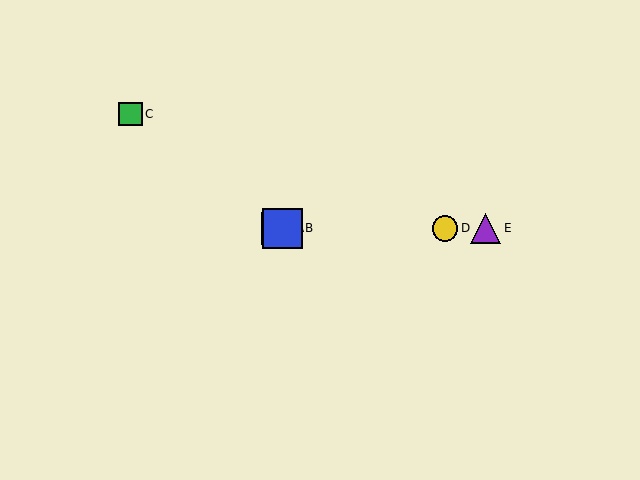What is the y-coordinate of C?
Object C is at y≈114.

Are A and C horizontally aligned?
No, A is at y≈228 and C is at y≈114.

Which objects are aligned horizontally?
Objects A, B, D, E are aligned horizontally.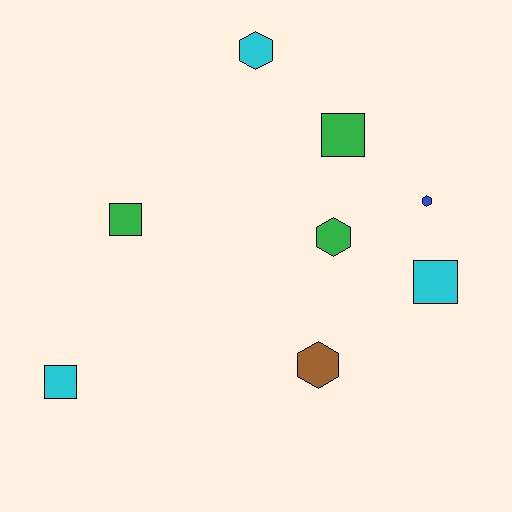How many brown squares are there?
There are no brown squares.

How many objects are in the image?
There are 8 objects.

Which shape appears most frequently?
Hexagon, with 4 objects.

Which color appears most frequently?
Cyan, with 3 objects.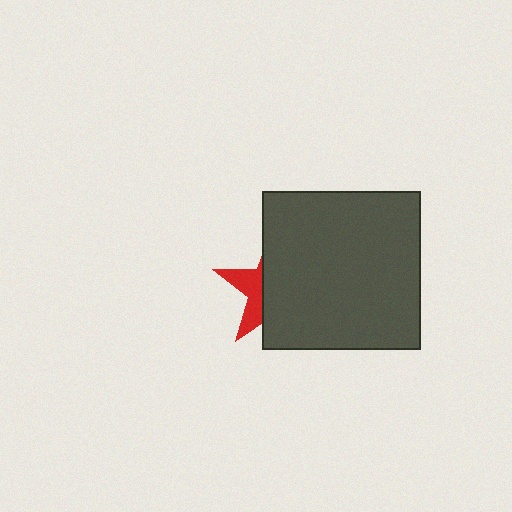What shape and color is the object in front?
The object in front is a dark gray square.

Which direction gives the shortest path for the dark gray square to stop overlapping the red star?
Moving right gives the shortest separation.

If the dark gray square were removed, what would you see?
You would see the complete red star.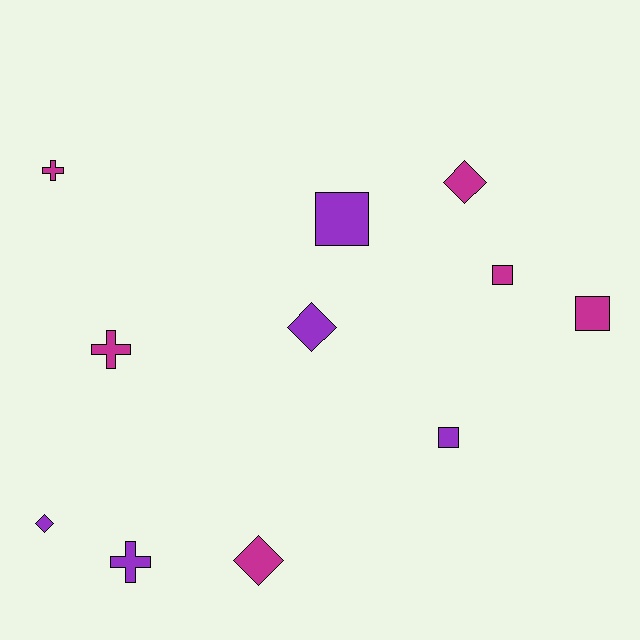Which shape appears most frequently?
Square, with 4 objects.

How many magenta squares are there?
There are 2 magenta squares.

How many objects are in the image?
There are 11 objects.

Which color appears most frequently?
Magenta, with 6 objects.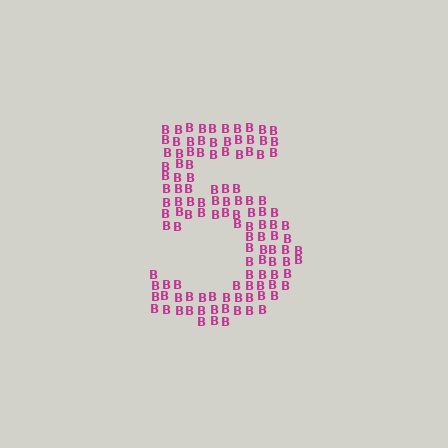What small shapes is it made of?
It is made of small letter B's.